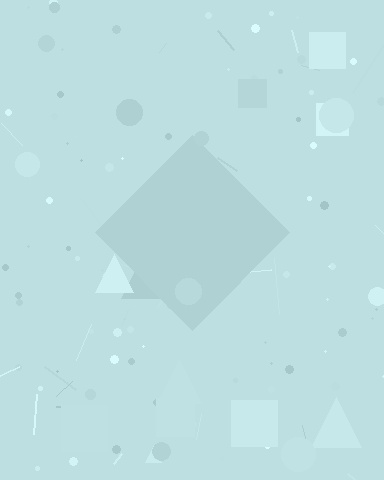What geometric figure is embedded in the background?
A diamond is embedded in the background.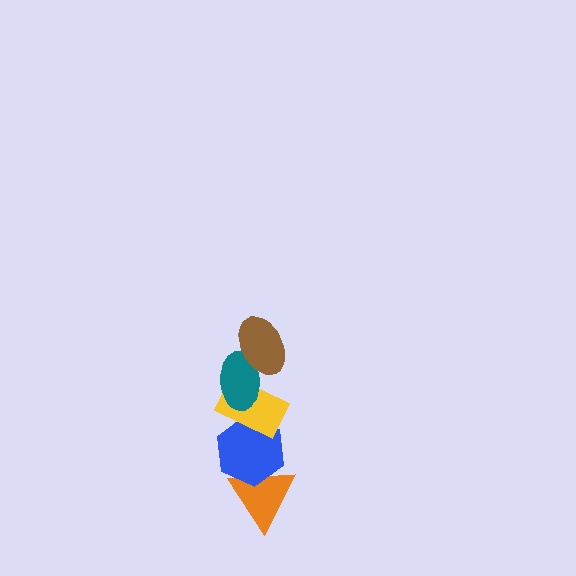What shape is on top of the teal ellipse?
The brown ellipse is on top of the teal ellipse.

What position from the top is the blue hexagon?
The blue hexagon is 4th from the top.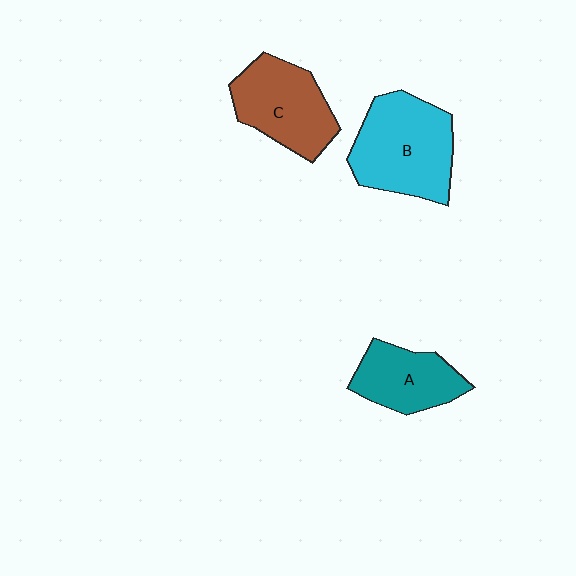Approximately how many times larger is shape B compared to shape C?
Approximately 1.2 times.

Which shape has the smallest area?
Shape A (teal).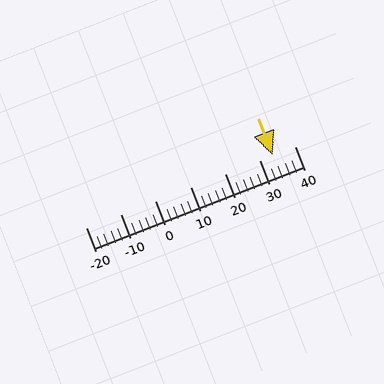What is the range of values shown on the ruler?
The ruler shows values from -20 to 40.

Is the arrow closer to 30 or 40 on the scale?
The arrow is closer to 30.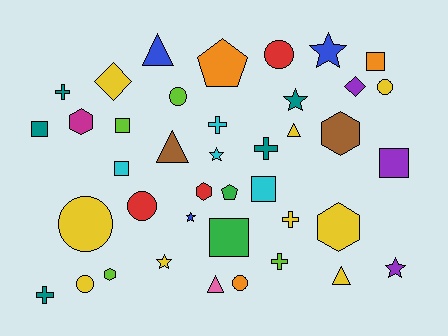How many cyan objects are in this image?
There are 4 cyan objects.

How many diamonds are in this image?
There are 2 diamonds.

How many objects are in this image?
There are 40 objects.